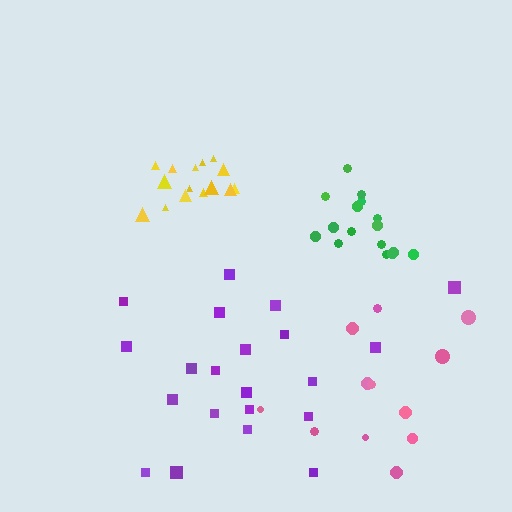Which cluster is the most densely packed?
Yellow.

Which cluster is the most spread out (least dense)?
Pink.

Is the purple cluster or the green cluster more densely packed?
Green.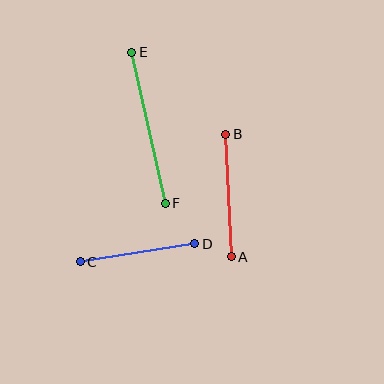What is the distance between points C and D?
The distance is approximately 116 pixels.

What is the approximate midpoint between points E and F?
The midpoint is at approximately (149, 128) pixels.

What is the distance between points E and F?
The distance is approximately 155 pixels.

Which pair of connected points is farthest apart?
Points E and F are farthest apart.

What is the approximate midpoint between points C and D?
The midpoint is at approximately (137, 253) pixels.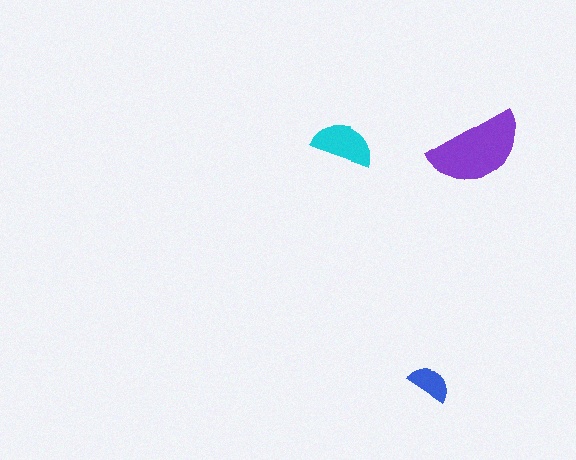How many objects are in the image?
There are 3 objects in the image.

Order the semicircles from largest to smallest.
the purple one, the cyan one, the blue one.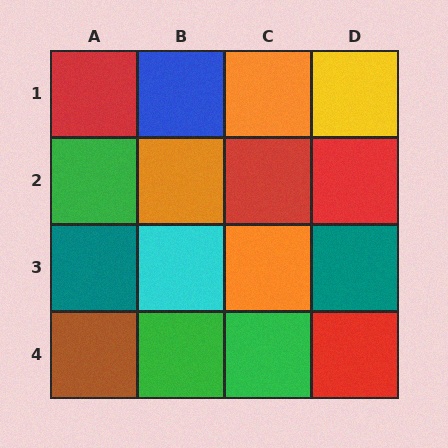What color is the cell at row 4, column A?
Brown.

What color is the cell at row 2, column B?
Orange.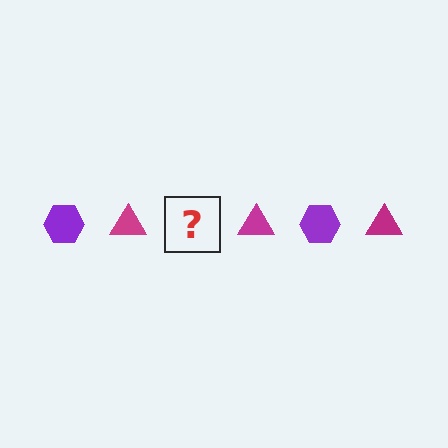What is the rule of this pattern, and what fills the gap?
The rule is that the pattern alternates between purple hexagon and magenta triangle. The gap should be filled with a purple hexagon.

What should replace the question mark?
The question mark should be replaced with a purple hexagon.